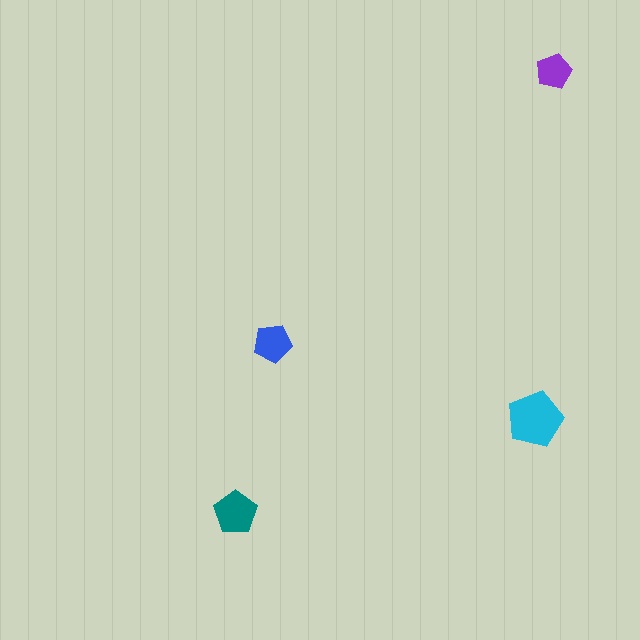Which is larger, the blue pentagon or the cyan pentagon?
The cyan one.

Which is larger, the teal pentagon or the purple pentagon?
The teal one.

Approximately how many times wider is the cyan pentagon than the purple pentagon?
About 1.5 times wider.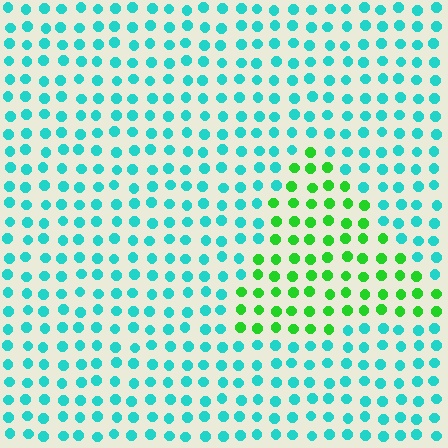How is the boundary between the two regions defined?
The boundary is defined purely by a slight shift in hue (about 55 degrees). Spacing, size, and orientation are identical on both sides.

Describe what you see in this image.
The image is filled with small cyan elements in a uniform arrangement. A triangle-shaped region is visible where the elements are tinted to a slightly different hue, forming a subtle color boundary.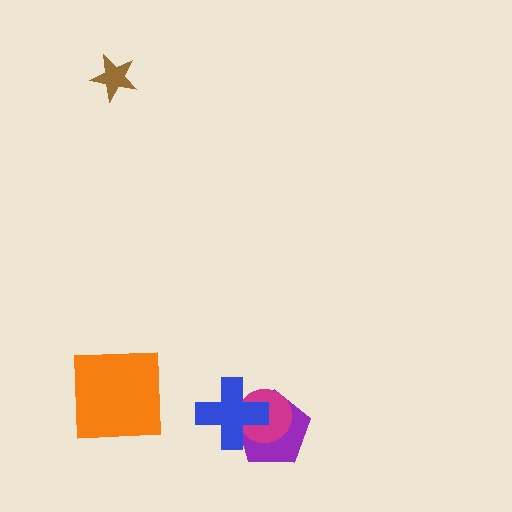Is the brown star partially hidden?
No, no other shape covers it.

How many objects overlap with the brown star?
0 objects overlap with the brown star.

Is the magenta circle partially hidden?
Yes, it is partially covered by another shape.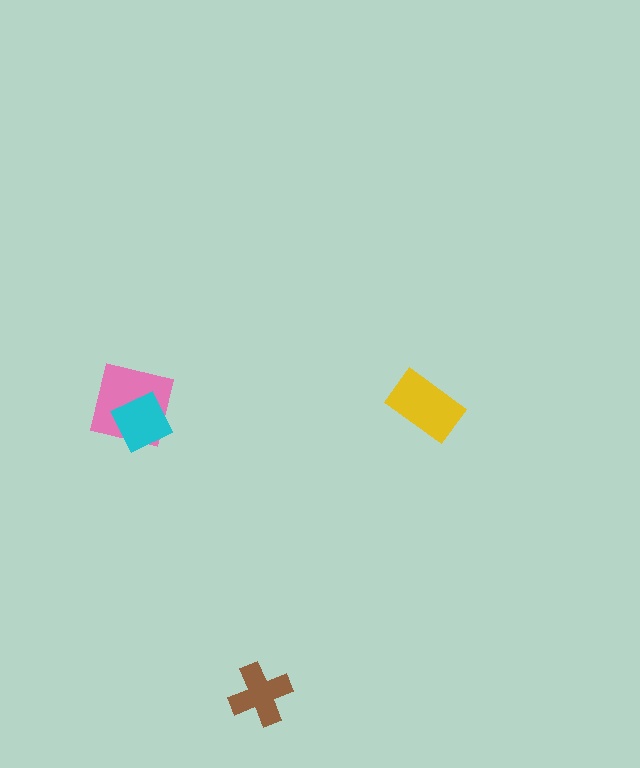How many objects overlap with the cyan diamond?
1 object overlaps with the cyan diamond.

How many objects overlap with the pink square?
1 object overlaps with the pink square.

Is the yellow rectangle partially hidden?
No, no other shape covers it.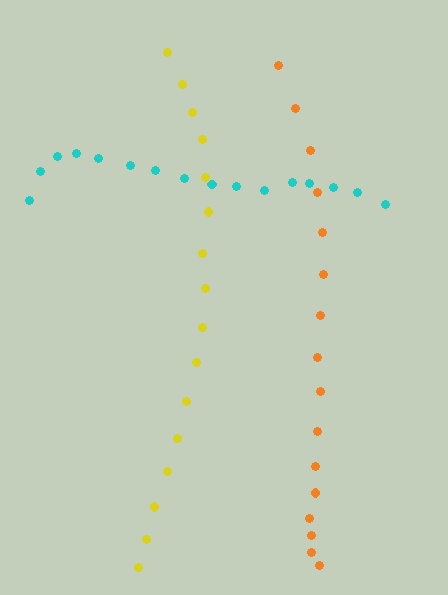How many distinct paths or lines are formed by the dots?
There are 3 distinct paths.